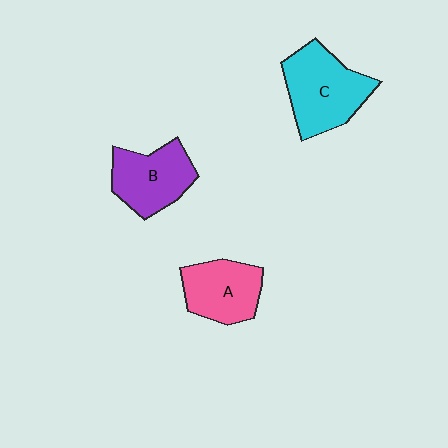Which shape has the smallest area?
Shape A (pink).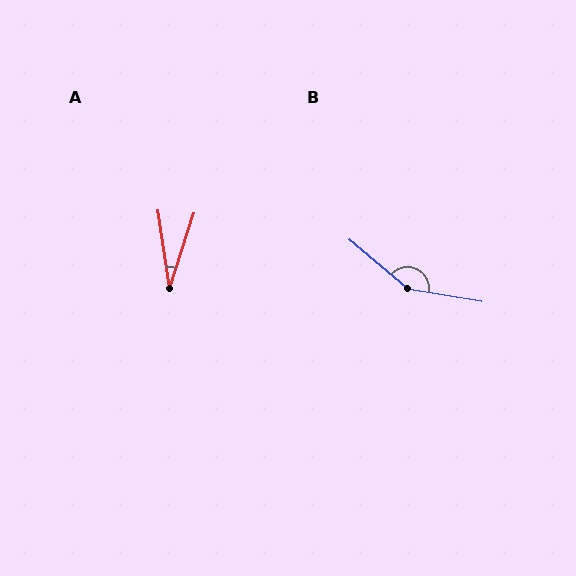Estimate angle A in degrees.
Approximately 26 degrees.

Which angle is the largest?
B, at approximately 150 degrees.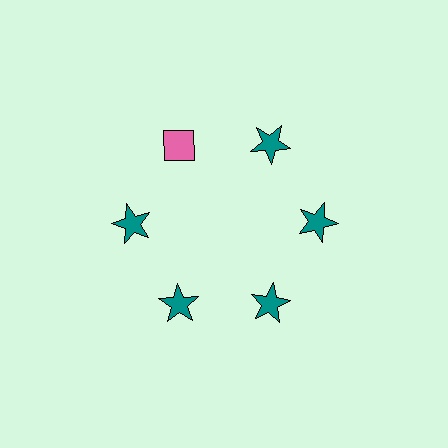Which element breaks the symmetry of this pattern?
The pink diamond at roughly the 11 o'clock position breaks the symmetry. All other shapes are teal stars.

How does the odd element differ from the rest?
It differs in both color (pink instead of teal) and shape (diamond instead of star).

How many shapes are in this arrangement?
There are 6 shapes arranged in a ring pattern.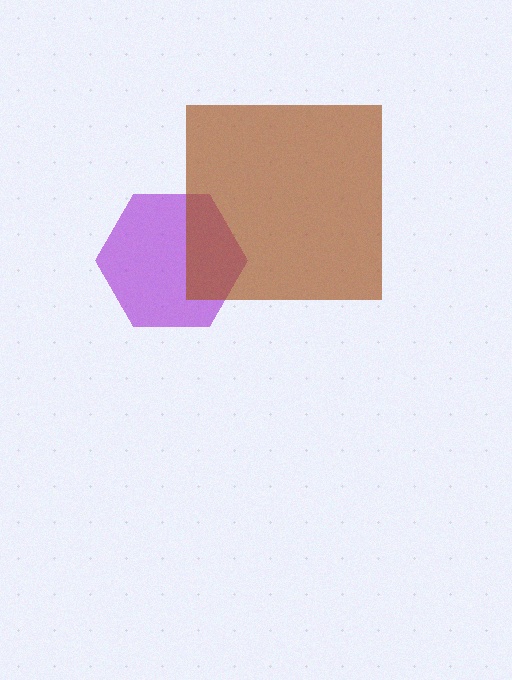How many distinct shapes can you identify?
There are 2 distinct shapes: a purple hexagon, a brown square.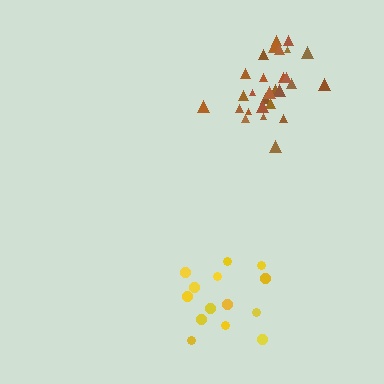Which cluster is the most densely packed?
Brown.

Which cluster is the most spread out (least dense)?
Yellow.